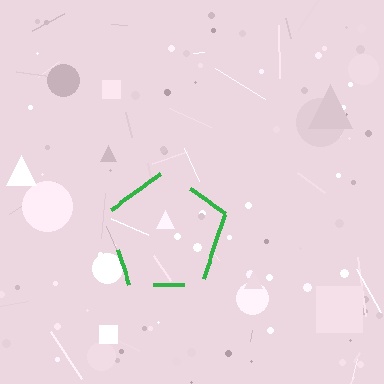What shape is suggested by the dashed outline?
The dashed outline suggests a pentagon.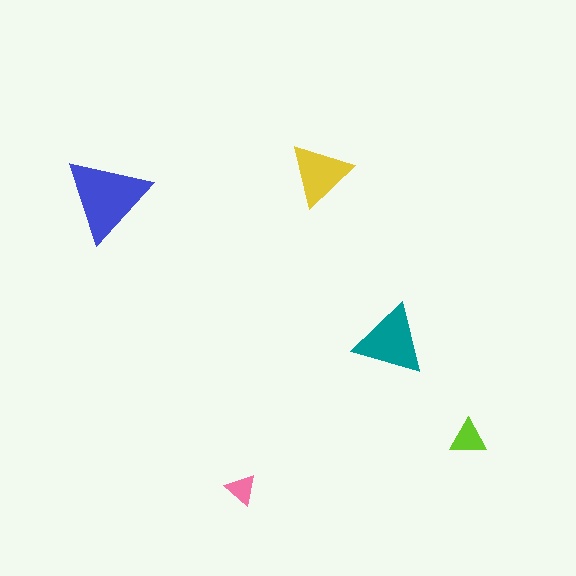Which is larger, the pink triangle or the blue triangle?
The blue one.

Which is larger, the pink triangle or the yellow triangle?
The yellow one.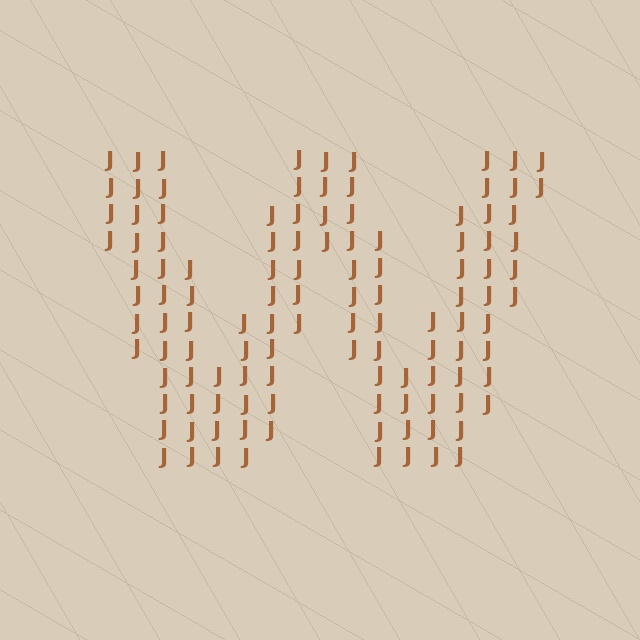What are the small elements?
The small elements are letter J's.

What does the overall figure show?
The overall figure shows the letter W.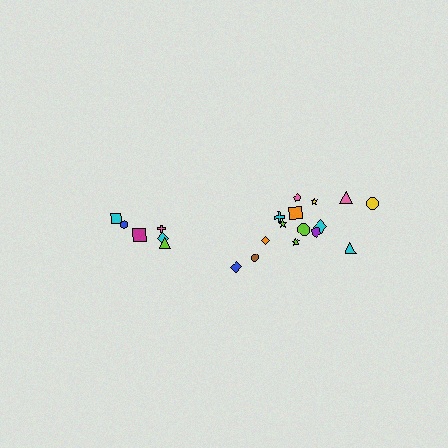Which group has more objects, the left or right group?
The right group.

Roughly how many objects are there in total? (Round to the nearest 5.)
Roughly 20 objects in total.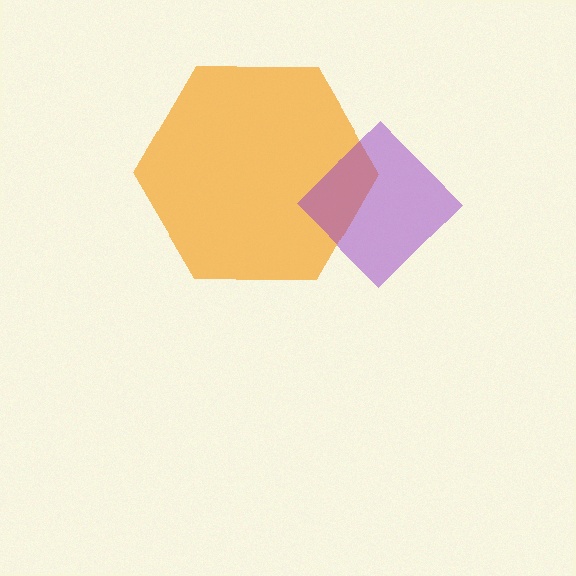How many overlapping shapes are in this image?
There are 2 overlapping shapes in the image.